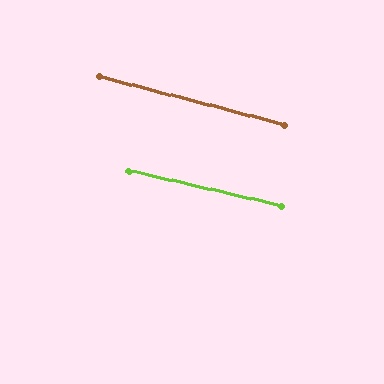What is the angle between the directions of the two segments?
Approximately 2 degrees.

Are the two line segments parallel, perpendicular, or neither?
Parallel — their directions differ by only 1.9°.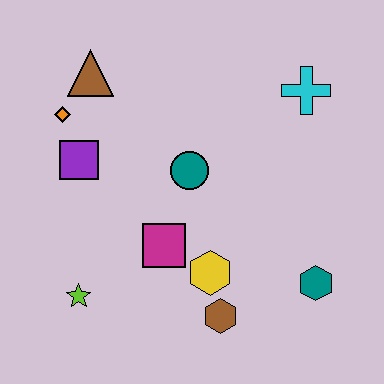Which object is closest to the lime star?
The magenta square is closest to the lime star.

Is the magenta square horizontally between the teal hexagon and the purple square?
Yes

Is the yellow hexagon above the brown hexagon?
Yes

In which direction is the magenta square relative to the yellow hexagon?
The magenta square is to the left of the yellow hexagon.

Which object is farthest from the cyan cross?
The lime star is farthest from the cyan cross.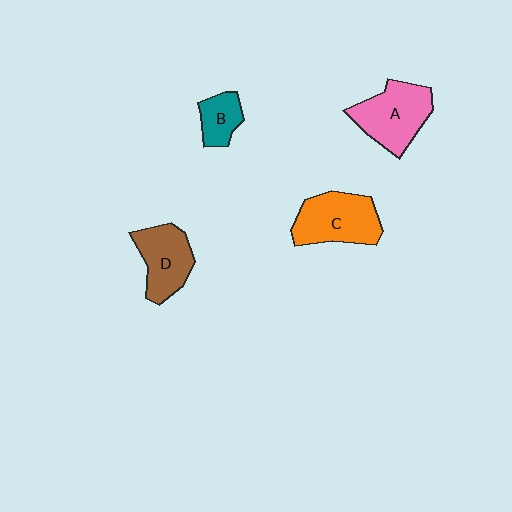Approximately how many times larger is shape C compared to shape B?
Approximately 2.1 times.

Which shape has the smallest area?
Shape B (teal).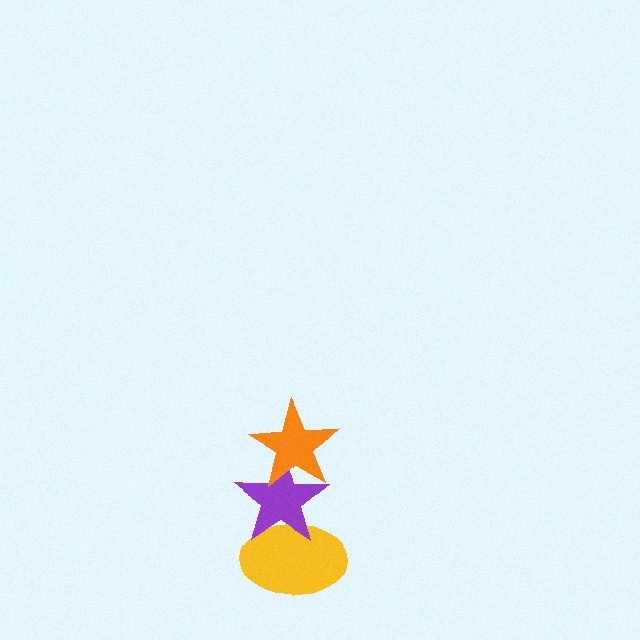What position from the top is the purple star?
The purple star is 2nd from the top.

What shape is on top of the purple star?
The orange star is on top of the purple star.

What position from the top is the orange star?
The orange star is 1st from the top.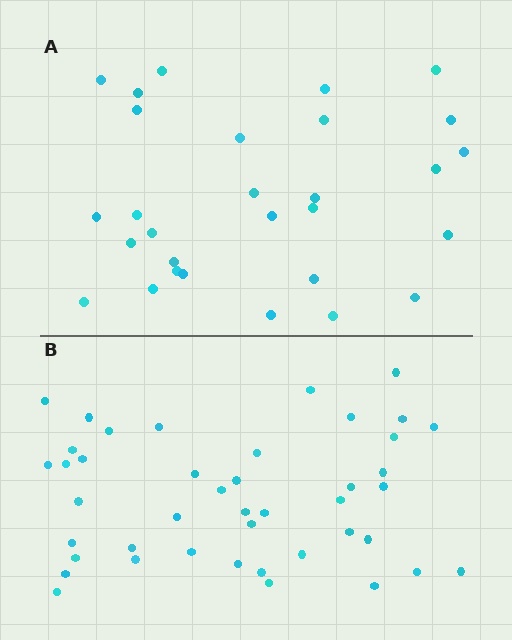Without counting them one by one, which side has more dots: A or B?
Region B (the bottom region) has more dots.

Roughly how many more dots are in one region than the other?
Region B has approximately 15 more dots than region A.